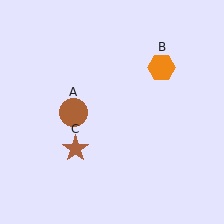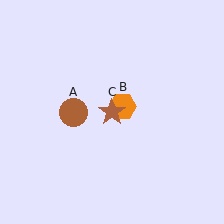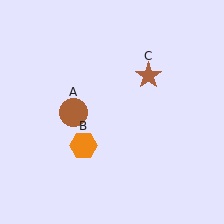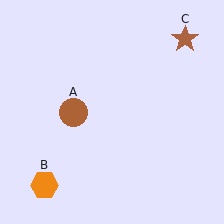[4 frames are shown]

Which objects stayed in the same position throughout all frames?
Brown circle (object A) remained stationary.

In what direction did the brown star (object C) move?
The brown star (object C) moved up and to the right.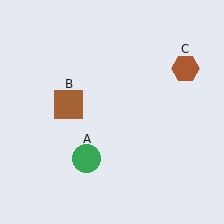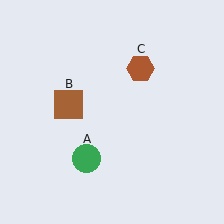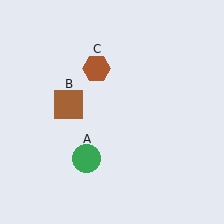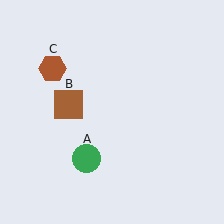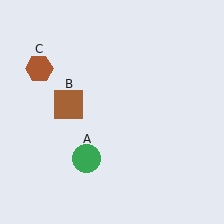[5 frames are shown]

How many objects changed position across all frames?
1 object changed position: brown hexagon (object C).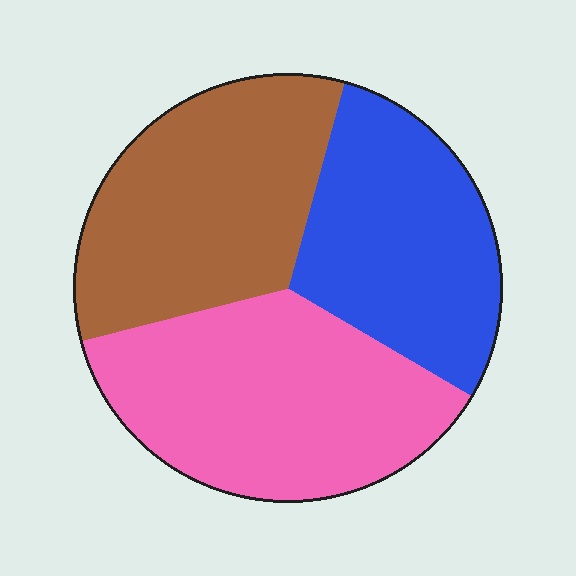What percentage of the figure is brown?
Brown takes up about one third (1/3) of the figure.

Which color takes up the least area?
Blue, at roughly 30%.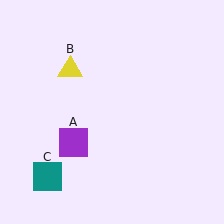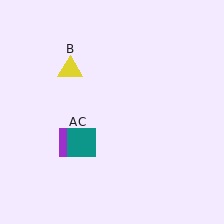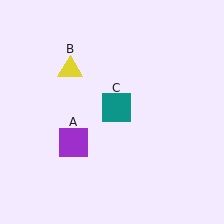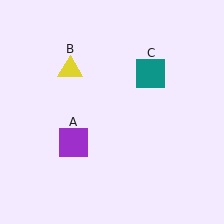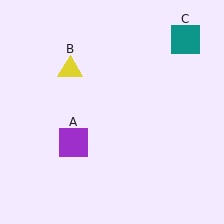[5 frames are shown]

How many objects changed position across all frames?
1 object changed position: teal square (object C).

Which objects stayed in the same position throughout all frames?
Purple square (object A) and yellow triangle (object B) remained stationary.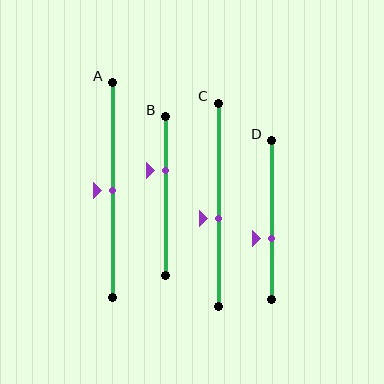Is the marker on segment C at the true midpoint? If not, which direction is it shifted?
No, the marker on segment C is shifted downward by about 7% of the segment length.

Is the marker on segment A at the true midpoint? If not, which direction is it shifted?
Yes, the marker on segment A is at the true midpoint.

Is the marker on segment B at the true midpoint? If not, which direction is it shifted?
No, the marker on segment B is shifted upward by about 16% of the segment length.